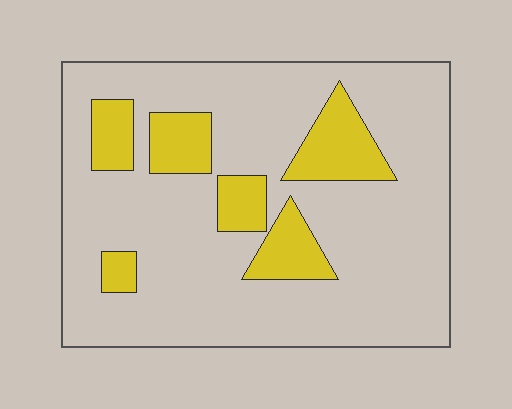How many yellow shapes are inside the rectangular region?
6.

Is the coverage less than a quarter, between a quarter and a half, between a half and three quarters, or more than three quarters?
Less than a quarter.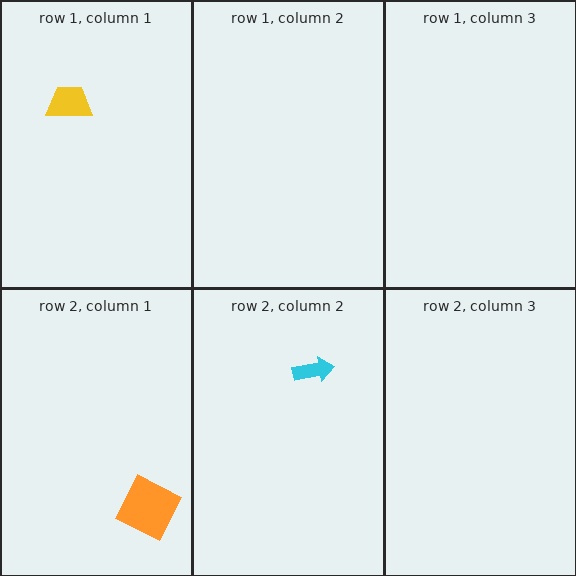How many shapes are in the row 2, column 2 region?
1.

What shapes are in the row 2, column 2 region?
The cyan arrow.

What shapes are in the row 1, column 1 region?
The yellow trapezoid.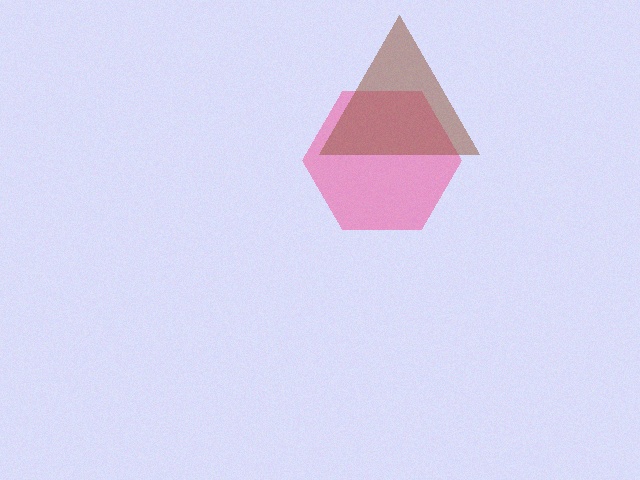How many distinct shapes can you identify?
There are 2 distinct shapes: a pink hexagon, a brown triangle.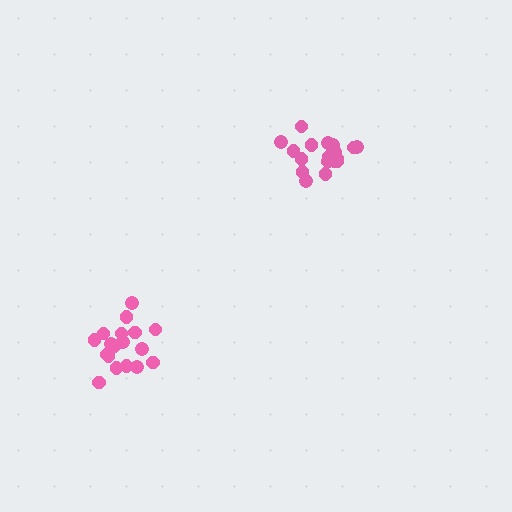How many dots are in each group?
Group 1: 18 dots, Group 2: 18 dots (36 total).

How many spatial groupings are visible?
There are 2 spatial groupings.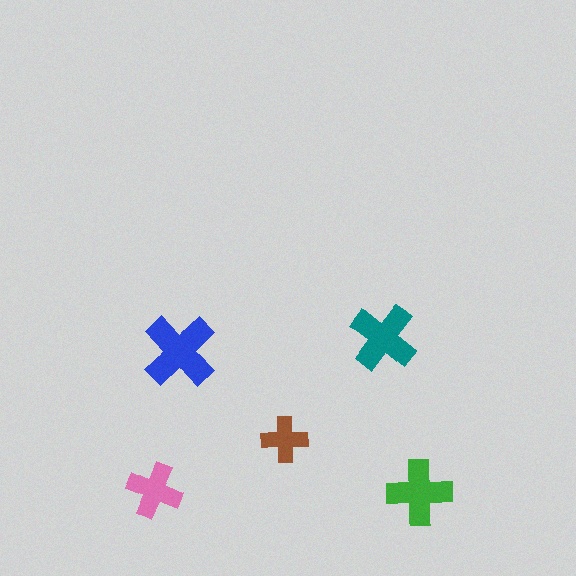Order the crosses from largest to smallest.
the blue one, the teal one, the green one, the pink one, the brown one.